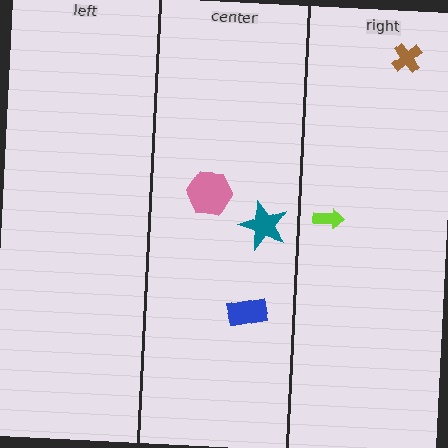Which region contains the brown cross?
The right region.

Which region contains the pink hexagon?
The center region.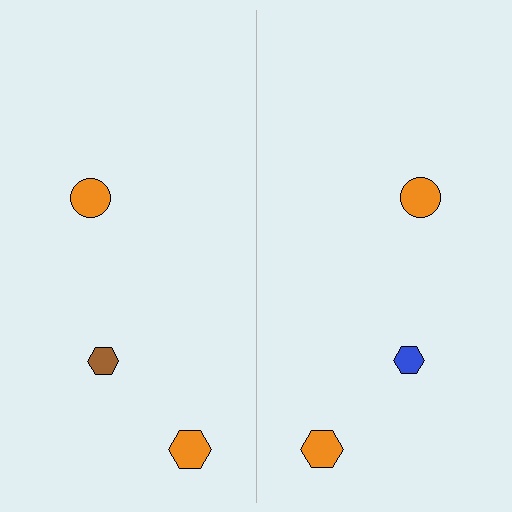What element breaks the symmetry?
The blue hexagon on the right side breaks the symmetry — its mirror counterpart is brown.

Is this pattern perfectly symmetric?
No, the pattern is not perfectly symmetric. The blue hexagon on the right side breaks the symmetry — its mirror counterpart is brown.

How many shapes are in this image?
There are 6 shapes in this image.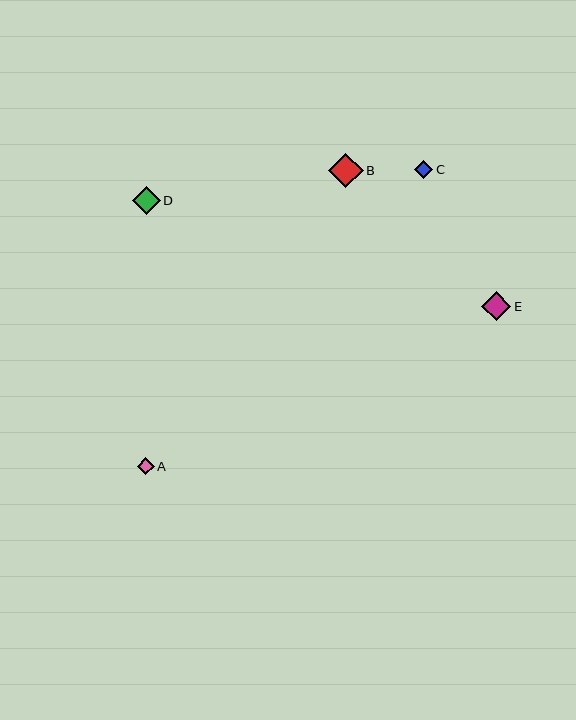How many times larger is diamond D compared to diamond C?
Diamond D is approximately 1.6 times the size of diamond C.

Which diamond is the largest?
Diamond B is the largest with a size of approximately 34 pixels.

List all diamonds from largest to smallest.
From largest to smallest: B, E, D, C, A.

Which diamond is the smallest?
Diamond A is the smallest with a size of approximately 17 pixels.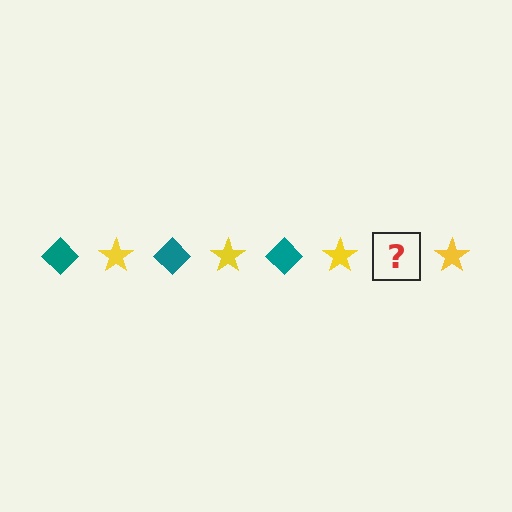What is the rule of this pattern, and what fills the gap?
The rule is that the pattern alternates between teal diamond and yellow star. The gap should be filled with a teal diamond.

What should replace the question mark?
The question mark should be replaced with a teal diamond.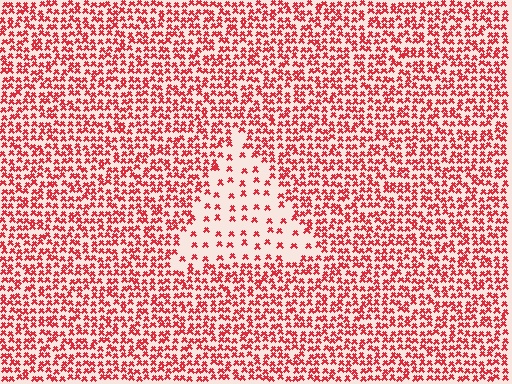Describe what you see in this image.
The image contains small red elements arranged at two different densities. A triangle-shaped region is visible where the elements are less densely packed than the surrounding area.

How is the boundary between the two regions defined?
The boundary is defined by a change in element density (approximately 2.8x ratio). All elements are the same color, size, and shape.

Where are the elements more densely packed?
The elements are more densely packed outside the triangle boundary.